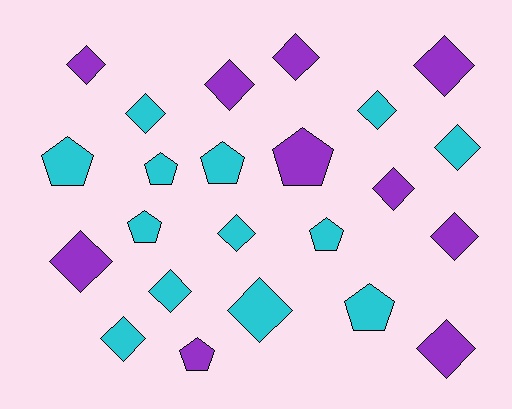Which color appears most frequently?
Cyan, with 13 objects.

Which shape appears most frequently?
Diamond, with 15 objects.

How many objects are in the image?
There are 23 objects.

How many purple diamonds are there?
There are 8 purple diamonds.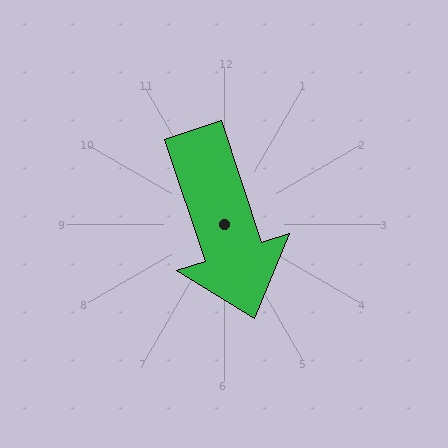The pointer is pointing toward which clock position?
Roughly 5 o'clock.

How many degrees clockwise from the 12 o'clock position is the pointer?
Approximately 162 degrees.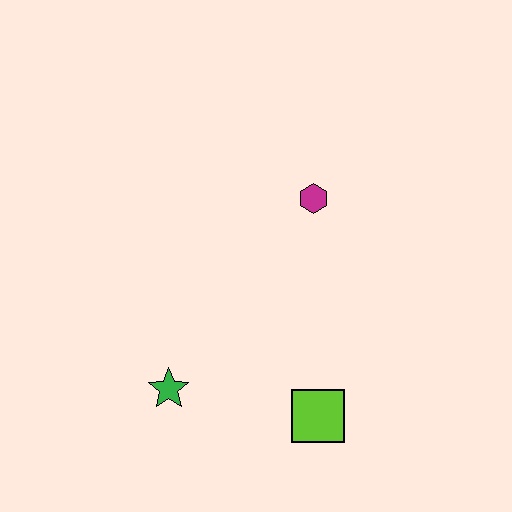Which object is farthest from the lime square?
The magenta hexagon is farthest from the lime square.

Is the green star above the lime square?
Yes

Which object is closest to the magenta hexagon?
The lime square is closest to the magenta hexagon.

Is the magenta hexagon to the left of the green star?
No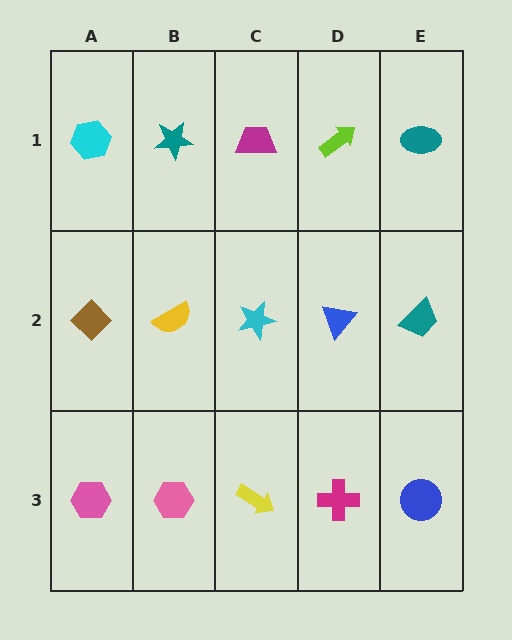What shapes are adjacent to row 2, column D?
A lime arrow (row 1, column D), a magenta cross (row 3, column D), a cyan star (row 2, column C), a teal trapezoid (row 2, column E).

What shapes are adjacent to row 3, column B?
A yellow semicircle (row 2, column B), a pink hexagon (row 3, column A), a yellow arrow (row 3, column C).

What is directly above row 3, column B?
A yellow semicircle.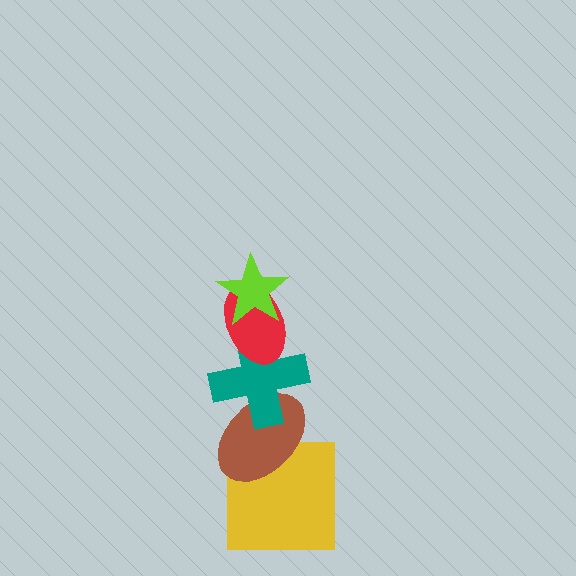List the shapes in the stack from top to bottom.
From top to bottom: the lime star, the red ellipse, the teal cross, the brown ellipse, the yellow square.